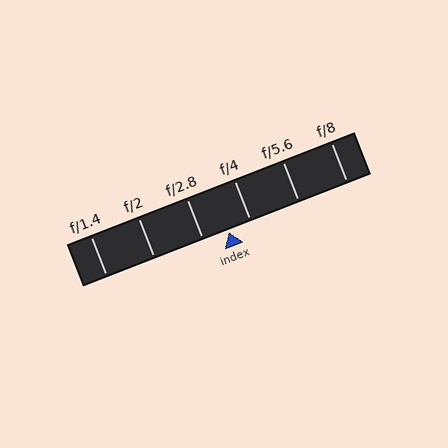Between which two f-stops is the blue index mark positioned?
The index mark is between f/2.8 and f/4.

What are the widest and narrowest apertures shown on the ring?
The widest aperture shown is f/1.4 and the narrowest is f/8.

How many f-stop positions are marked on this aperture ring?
There are 6 f-stop positions marked.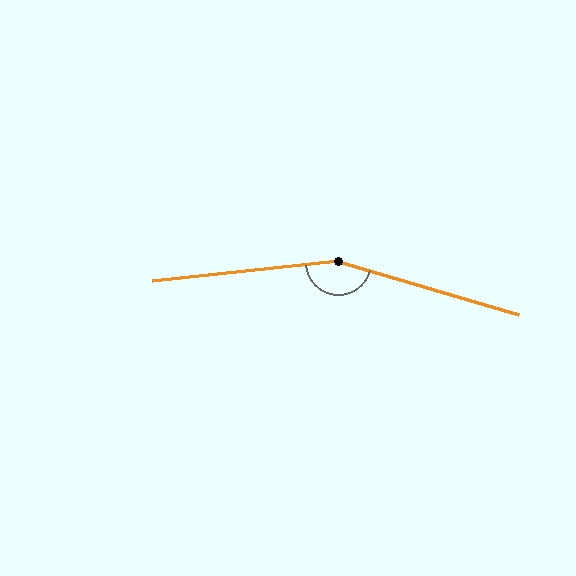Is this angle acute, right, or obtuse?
It is obtuse.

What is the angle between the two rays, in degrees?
Approximately 158 degrees.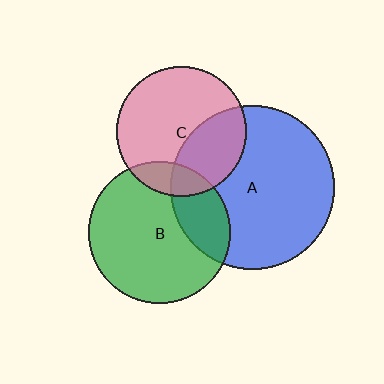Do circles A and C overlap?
Yes.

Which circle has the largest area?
Circle A (blue).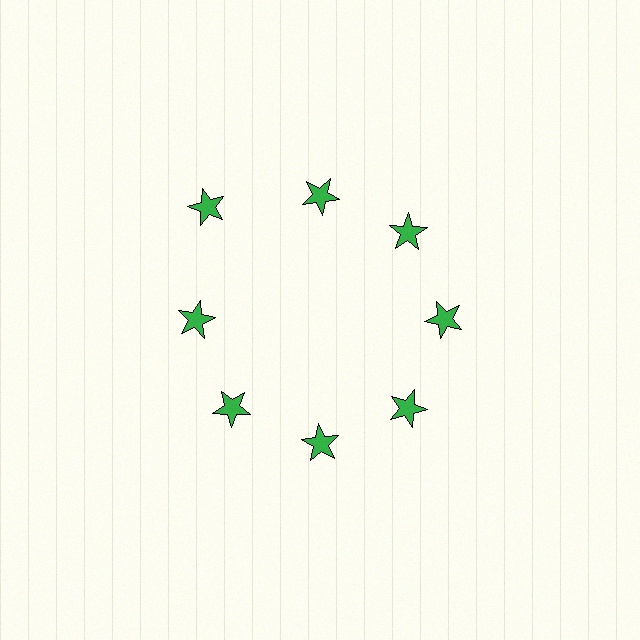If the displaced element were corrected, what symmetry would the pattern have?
It would have 8-fold rotational symmetry — the pattern would map onto itself every 45 degrees.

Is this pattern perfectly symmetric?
No. The 8 green stars are arranged in a ring, but one element near the 10 o'clock position is pushed outward from the center, breaking the 8-fold rotational symmetry.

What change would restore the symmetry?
The symmetry would be restored by moving it inward, back onto the ring so that all 8 stars sit at equal angles and equal distance from the center.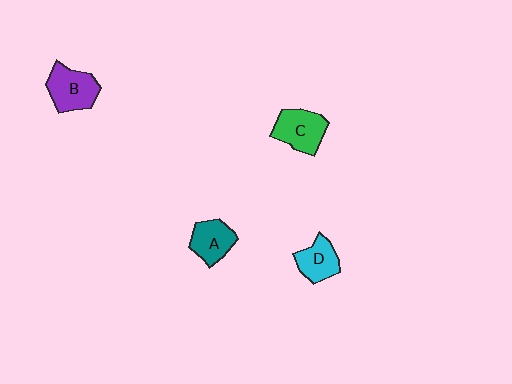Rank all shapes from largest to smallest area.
From largest to smallest: B (purple), C (green), A (teal), D (cyan).